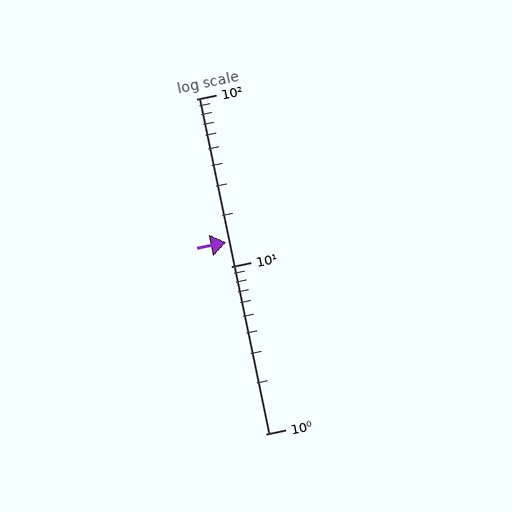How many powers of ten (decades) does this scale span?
The scale spans 2 decades, from 1 to 100.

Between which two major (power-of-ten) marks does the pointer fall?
The pointer is between 10 and 100.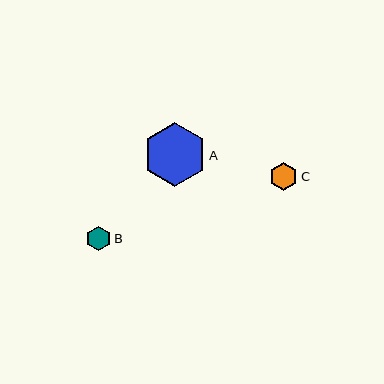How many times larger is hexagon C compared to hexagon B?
Hexagon C is approximately 1.2 times the size of hexagon B.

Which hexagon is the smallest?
Hexagon B is the smallest with a size of approximately 25 pixels.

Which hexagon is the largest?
Hexagon A is the largest with a size of approximately 63 pixels.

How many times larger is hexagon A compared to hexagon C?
Hexagon A is approximately 2.2 times the size of hexagon C.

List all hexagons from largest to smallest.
From largest to smallest: A, C, B.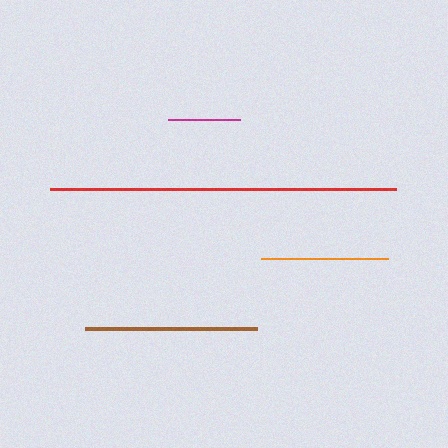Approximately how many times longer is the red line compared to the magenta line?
The red line is approximately 4.8 times the length of the magenta line.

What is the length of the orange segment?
The orange segment is approximately 126 pixels long.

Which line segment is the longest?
The red line is the longest at approximately 347 pixels.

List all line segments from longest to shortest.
From longest to shortest: red, brown, orange, magenta.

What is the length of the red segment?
The red segment is approximately 347 pixels long.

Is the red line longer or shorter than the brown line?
The red line is longer than the brown line.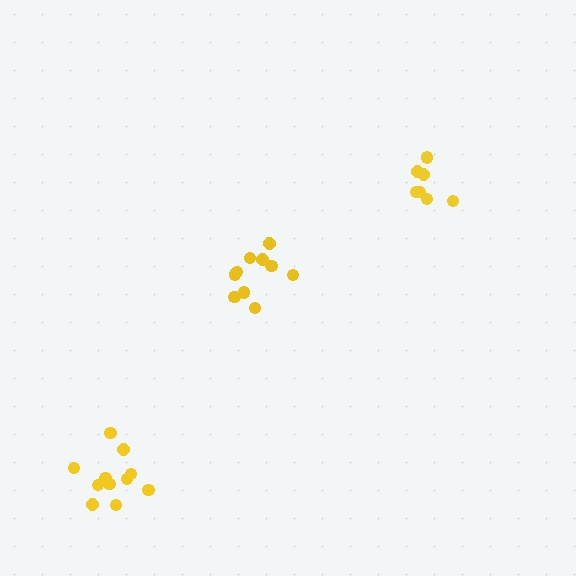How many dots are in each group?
Group 1: 10 dots, Group 2: 7 dots, Group 3: 11 dots (28 total).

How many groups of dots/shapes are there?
There are 3 groups.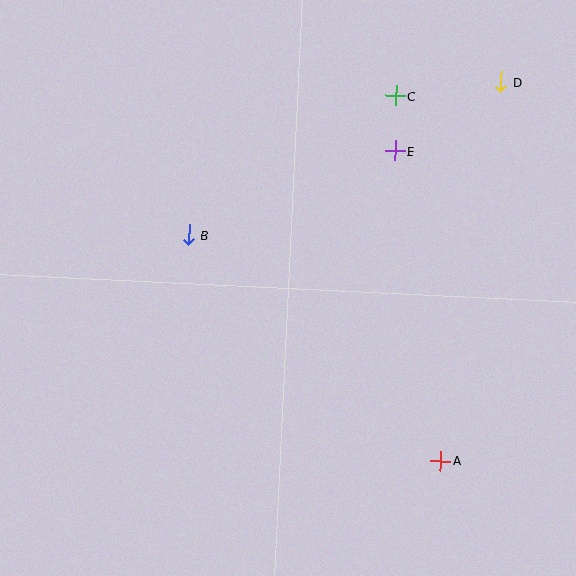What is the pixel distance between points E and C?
The distance between E and C is 55 pixels.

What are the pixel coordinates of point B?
Point B is at (189, 235).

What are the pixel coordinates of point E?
Point E is at (395, 150).